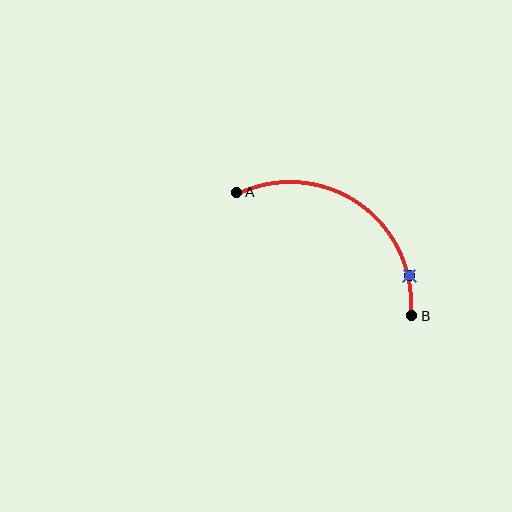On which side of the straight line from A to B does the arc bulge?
The arc bulges above and to the right of the straight line connecting A and B.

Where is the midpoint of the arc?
The arc midpoint is the point on the curve farthest from the straight line joining A and B. It sits above and to the right of that line.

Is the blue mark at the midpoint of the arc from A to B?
No. The blue mark lies on the arc but is closer to endpoint B. The arc midpoint would be at the point on the curve equidistant along the arc from both A and B.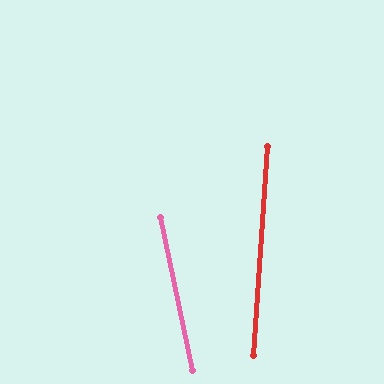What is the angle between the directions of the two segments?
Approximately 16 degrees.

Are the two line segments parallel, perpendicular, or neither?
Neither parallel nor perpendicular — they differ by about 16°.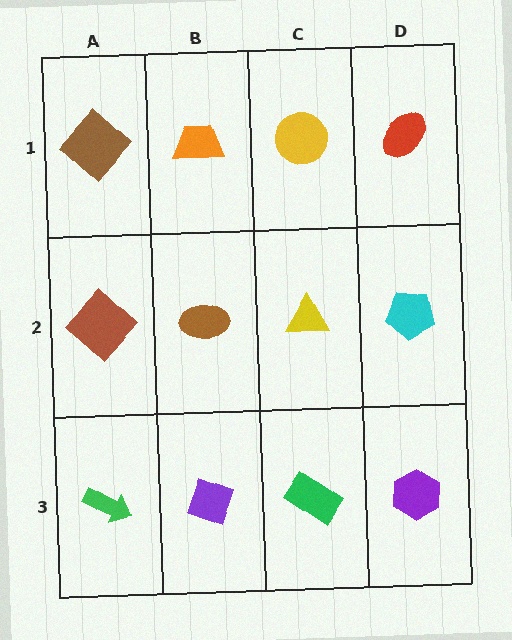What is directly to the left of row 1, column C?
An orange trapezoid.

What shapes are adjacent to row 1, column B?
A brown ellipse (row 2, column B), a brown diamond (row 1, column A), a yellow circle (row 1, column C).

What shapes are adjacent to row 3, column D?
A cyan pentagon (row 2, column D), a green rectangle (row 3, column C).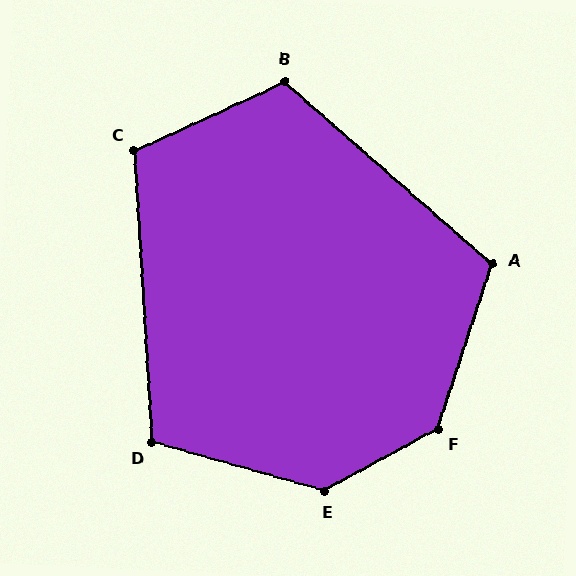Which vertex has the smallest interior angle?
D, at approximately 109 degrees.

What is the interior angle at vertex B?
Approximately 114 degrees (obtuse).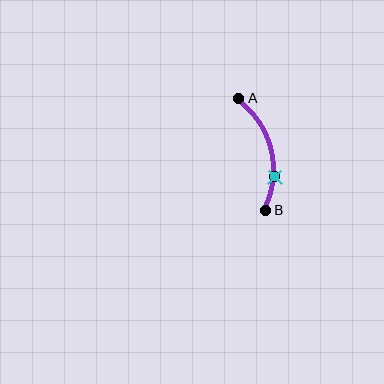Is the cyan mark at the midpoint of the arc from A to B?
No. The cyan mark lies on the arc but is closer to endpoint B. The arc midpoint would be at the point on the curve equidistant along the arc from both A and B.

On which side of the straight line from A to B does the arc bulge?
The arc bulges to the right of the straight line connecting A and B.